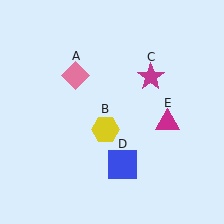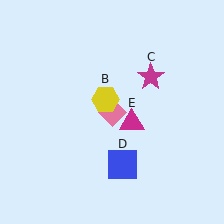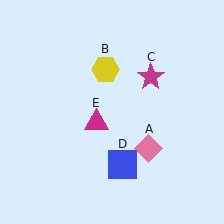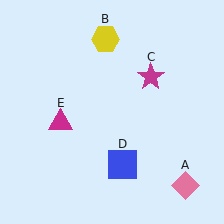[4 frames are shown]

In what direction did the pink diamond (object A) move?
The pink diamond (object A) moved down and to the right.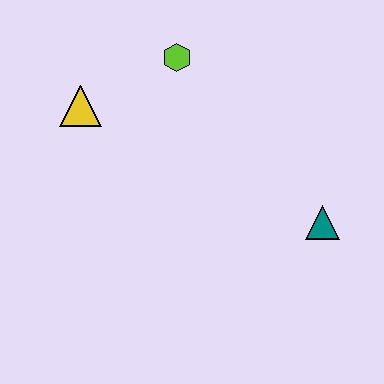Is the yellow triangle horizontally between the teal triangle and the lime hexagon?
No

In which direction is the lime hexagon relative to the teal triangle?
The lime hexagon is above the teal triangle.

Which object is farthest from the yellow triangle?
The teal triangle is farthest from the yellow triangle.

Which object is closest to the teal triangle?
The lime hexagon is closest to the teal triangle.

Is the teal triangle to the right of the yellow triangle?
Yes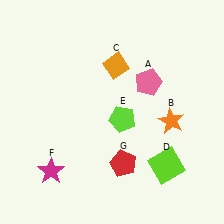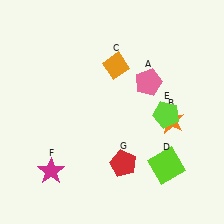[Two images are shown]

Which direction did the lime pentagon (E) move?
The lime pentagon (E) moved right.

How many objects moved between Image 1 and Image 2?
1 object moved between the two images.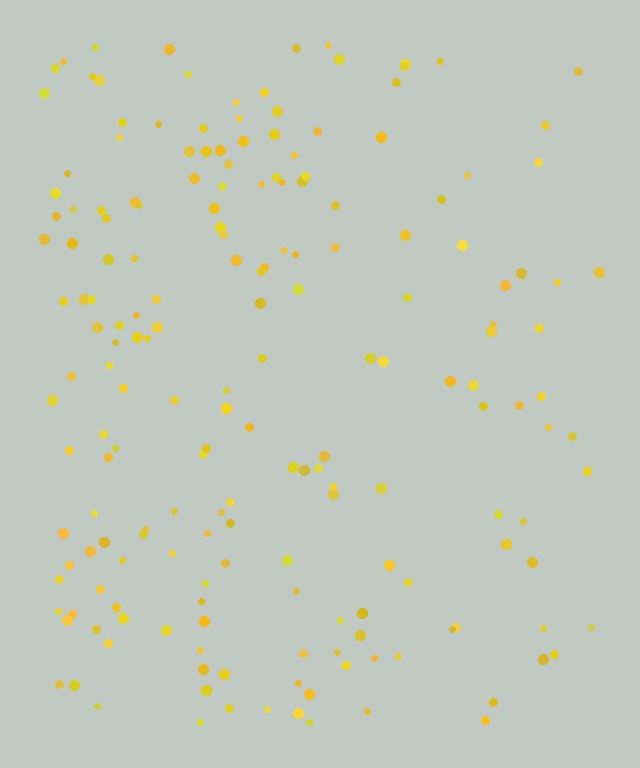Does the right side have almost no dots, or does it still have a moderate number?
Still a moderate number, just noticeably fewer than the left.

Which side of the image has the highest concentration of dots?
The left.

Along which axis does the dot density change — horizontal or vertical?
Horizontal.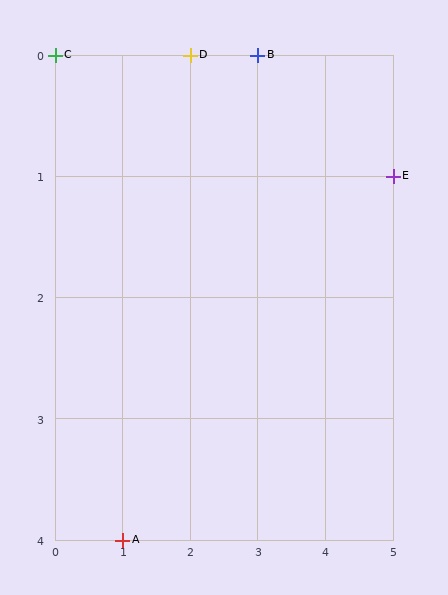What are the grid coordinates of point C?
Point C is at grid coordinates (0, 0).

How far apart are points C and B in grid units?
Points C and B are 3 columns apart.